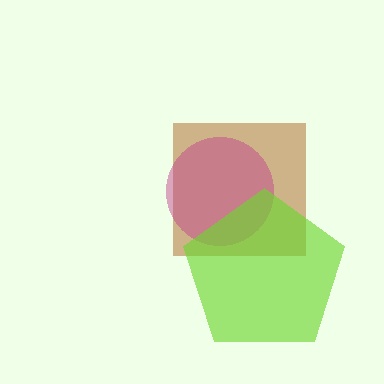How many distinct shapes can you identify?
There are 3 distinct shapes: a brown square, a magenta circle, a lime pentagon.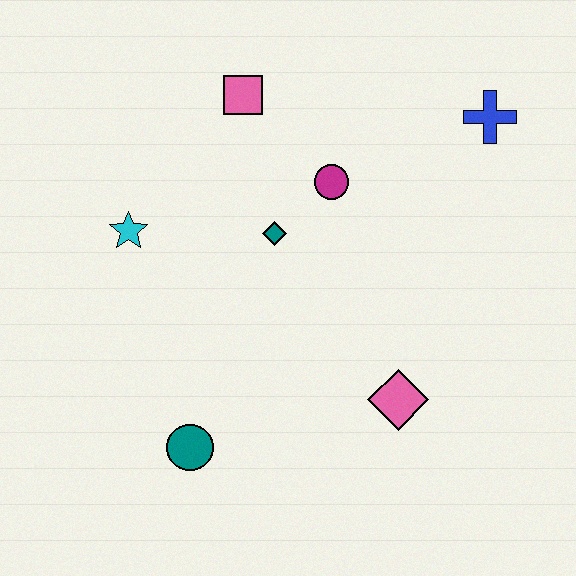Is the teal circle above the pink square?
No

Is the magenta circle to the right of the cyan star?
Yes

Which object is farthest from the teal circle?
The blue cross is farthest from the teal circle.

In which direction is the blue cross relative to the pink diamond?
The blue cross is above the pink diamond.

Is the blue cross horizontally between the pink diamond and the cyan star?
No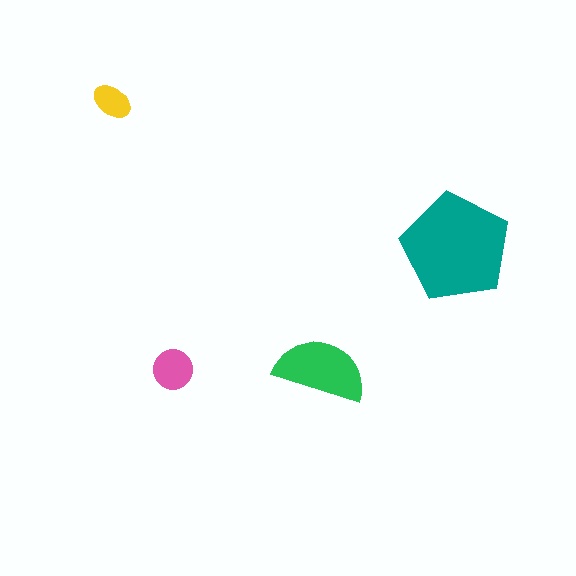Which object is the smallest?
The yellow ellipse.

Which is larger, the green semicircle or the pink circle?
The green semicircle.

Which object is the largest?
The teal pentagon.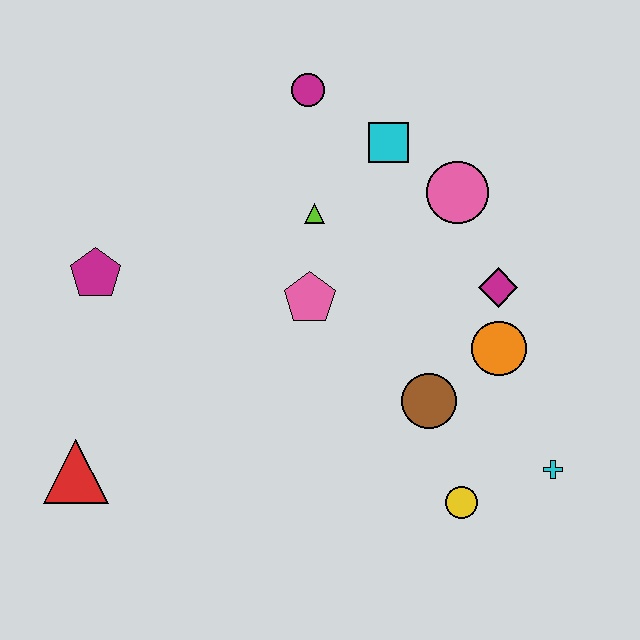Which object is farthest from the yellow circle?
The magenta circle is farthest from the yellow circle.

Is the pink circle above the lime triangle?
Yes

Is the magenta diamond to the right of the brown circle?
Yes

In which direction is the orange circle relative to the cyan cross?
The orange circle is above the cyan cross.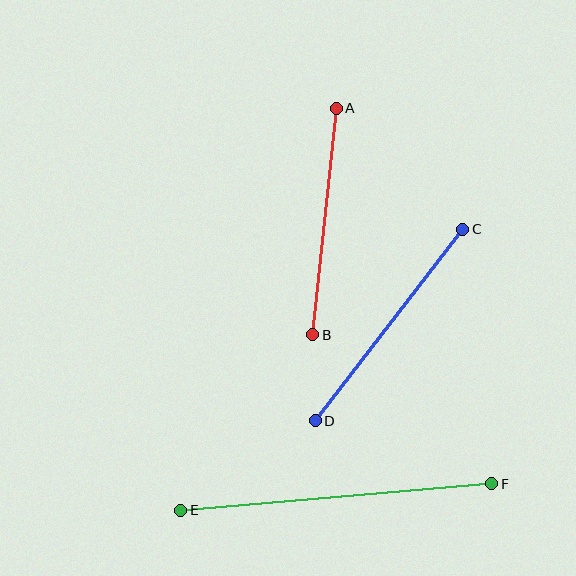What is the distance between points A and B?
The distance is approximately 228 pixels.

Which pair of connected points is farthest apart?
Points E and F are farthest apart.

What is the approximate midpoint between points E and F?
The midpoint is at approximately (336, 497) pixels.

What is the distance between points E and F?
The distance is approximately 312 pixels.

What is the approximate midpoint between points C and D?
The midpoint is at approximately (389, 325) pixels.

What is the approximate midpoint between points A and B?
The midpoint is at approximately (324, 222) pixels.